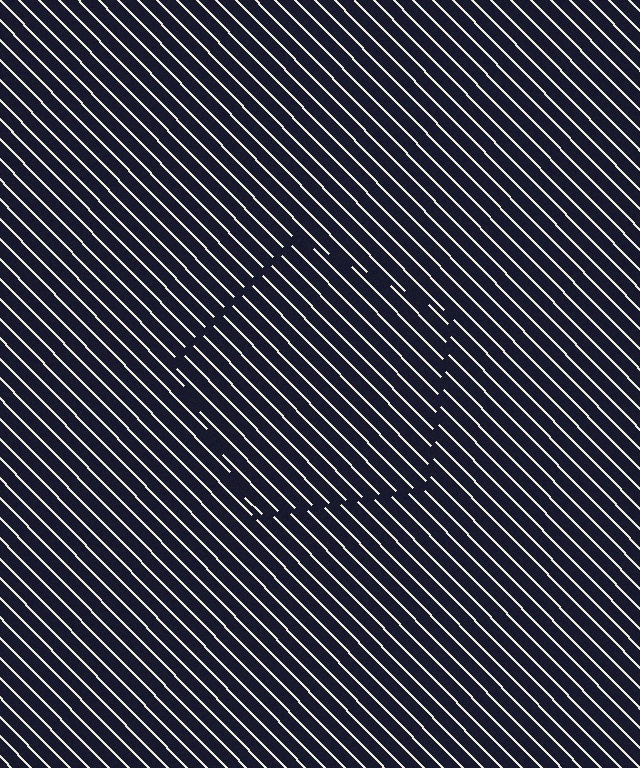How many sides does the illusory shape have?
5 sides — the line-ends trace a pentagon.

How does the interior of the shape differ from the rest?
The interior of the shape contains the same grating, shifted by half a period — the contour is defined by the phase discontinuity where line-ends from the inner and outer gratings abut.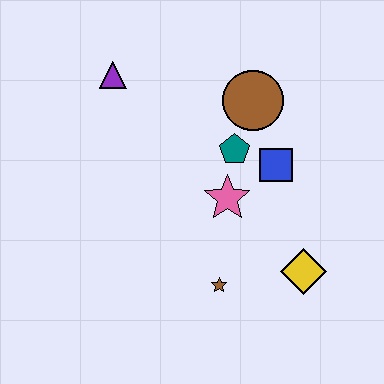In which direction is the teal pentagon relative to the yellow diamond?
The teal pentagon is above the yellow diamond.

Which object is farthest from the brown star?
The purple triangle is farthest from the brown star.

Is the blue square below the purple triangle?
Yes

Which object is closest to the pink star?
The teal pentagon is closest to the pink star.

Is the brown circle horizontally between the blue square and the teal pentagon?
Yes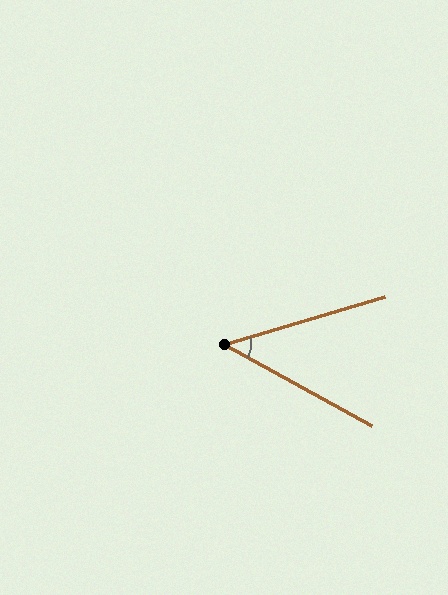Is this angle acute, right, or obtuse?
It is acute.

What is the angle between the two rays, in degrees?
Approximately 46 degrees.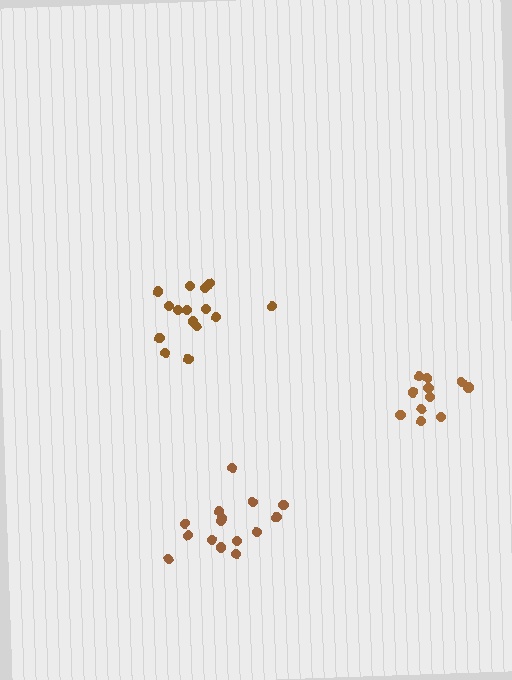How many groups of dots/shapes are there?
There are 3 groups.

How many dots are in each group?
Group 1: 15 dots, Group 2: 15 dots, Group 3: 12 dots (42 total).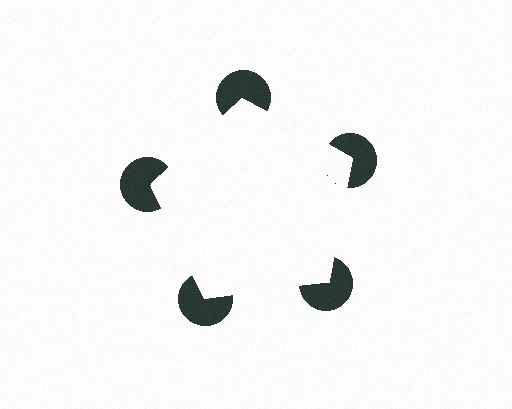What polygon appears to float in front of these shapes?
An illusory pentagon — its edges are inferred from the aligned wedge cuts in the pac-man discs, not physically drawn.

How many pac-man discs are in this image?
There are 5 — one at each vertex of the illusory pentagon.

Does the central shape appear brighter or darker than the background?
It typically appears slightly brighter than the background, even though no actual brightness change is drawn.